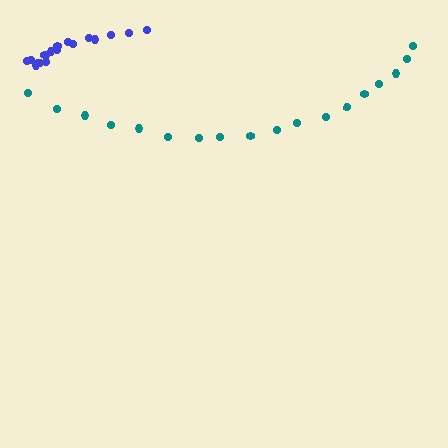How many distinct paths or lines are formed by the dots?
There are 2 distinct paths.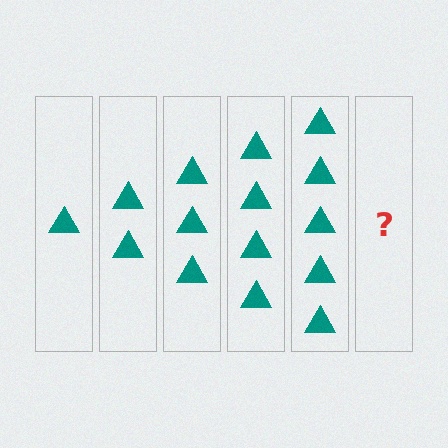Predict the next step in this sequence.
The next step is 6 triangles.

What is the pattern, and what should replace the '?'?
The pattern is that each step adds one more triangle. The '?' should be 6 triangles.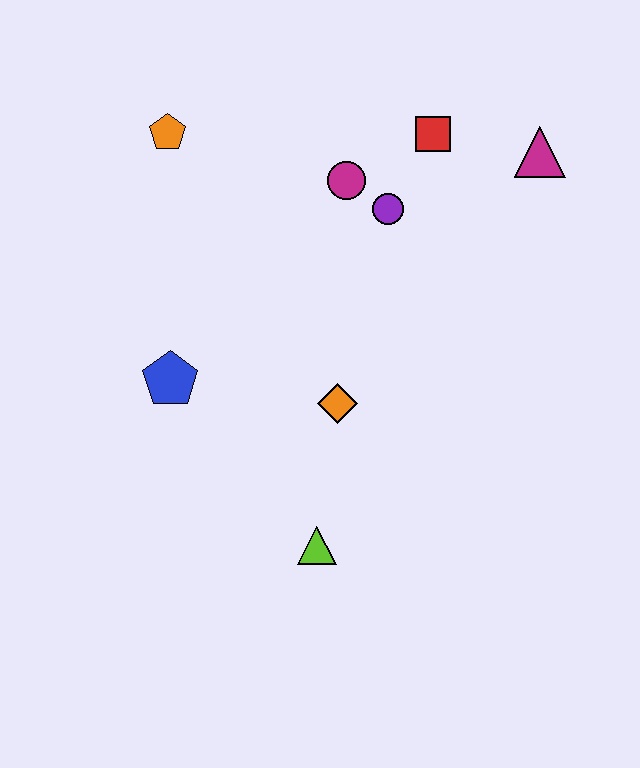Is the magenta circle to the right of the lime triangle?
Yes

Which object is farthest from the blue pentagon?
The magenta triangle is farthest from the blue pentagon.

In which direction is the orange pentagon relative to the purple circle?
The orange pentagon is to the left of the purple circle.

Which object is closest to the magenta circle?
The purple circle is closest to the magenta circle.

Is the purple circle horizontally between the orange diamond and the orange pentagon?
No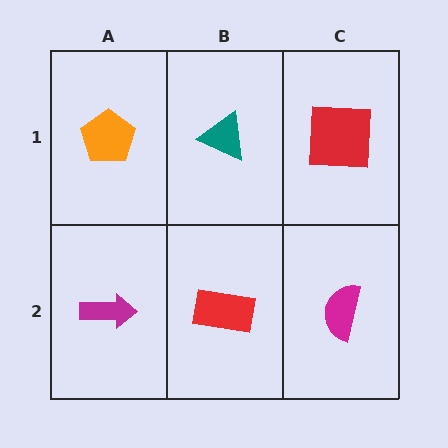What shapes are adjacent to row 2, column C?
A red square (row 1, column C), a red rectangle (row 2, column B).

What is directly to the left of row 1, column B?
An orange pentagon.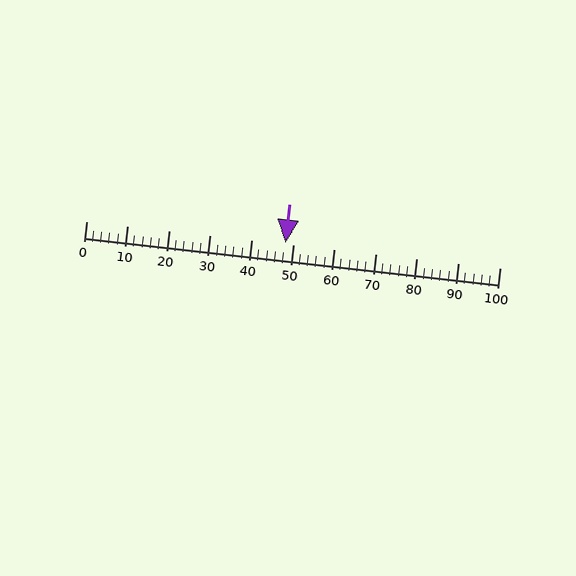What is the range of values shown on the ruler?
The ruler shows values from 0 to 100.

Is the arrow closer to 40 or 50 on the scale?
The arrow is closer to 50.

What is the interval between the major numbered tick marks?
The major tick marks are spaced 10 units apart.